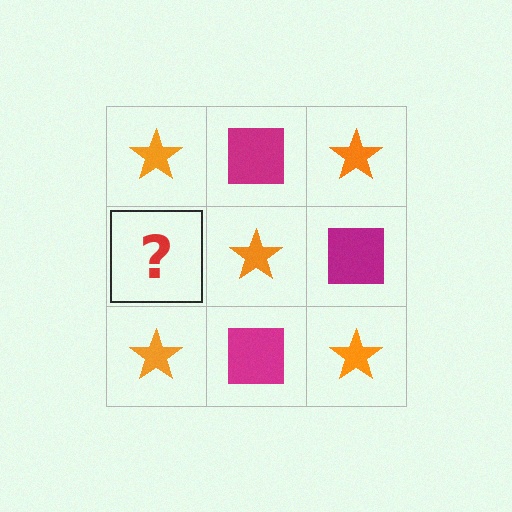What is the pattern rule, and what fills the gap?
The rule is that it alternates orange star and magenta square in a checkerboard pattern. The gap should be filled with a magenta square.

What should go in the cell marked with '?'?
The missing cell should contain a magenta square.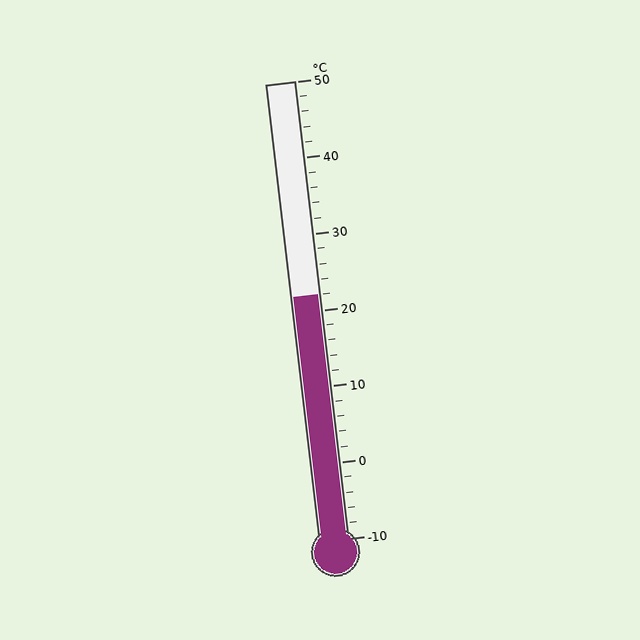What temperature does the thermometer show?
The thermometer shows approximately 22°C.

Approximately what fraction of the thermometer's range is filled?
The thermometer is filled to approximately 55% of its range.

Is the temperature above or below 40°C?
The temperature is below 40°C.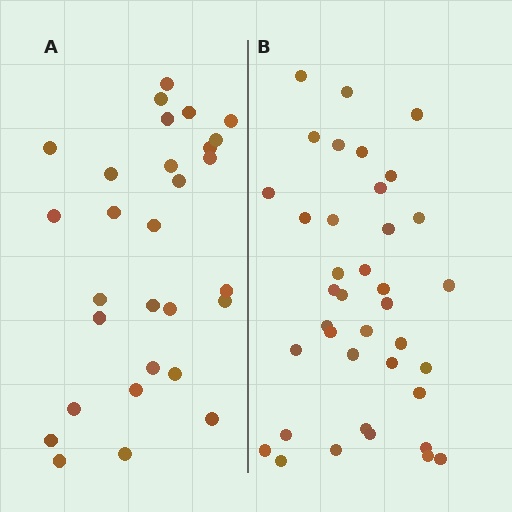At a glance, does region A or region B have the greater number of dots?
Region B (the right region) has more dots.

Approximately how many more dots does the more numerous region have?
Region B has roughly 8 or so more dots than region A.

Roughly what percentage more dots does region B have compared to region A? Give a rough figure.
About 30% more.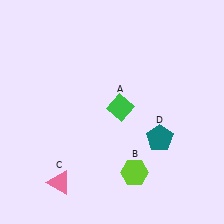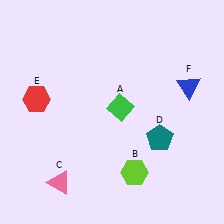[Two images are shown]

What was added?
A red hexagon (E), a blue triangle (F) were added in Image 2.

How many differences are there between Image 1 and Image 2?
There are 2 differences between the two images.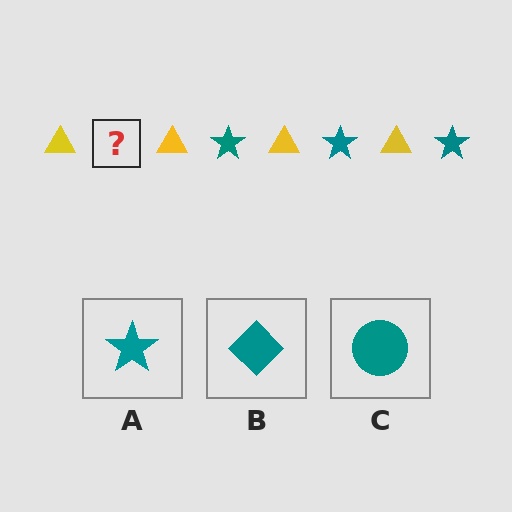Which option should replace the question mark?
Option A.